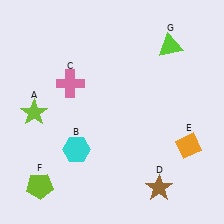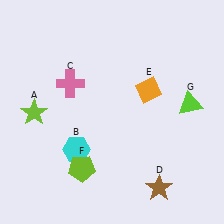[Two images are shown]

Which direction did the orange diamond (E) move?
The orange diamond (E) moved up.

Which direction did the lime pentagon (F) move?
The lime pentagon (F) moved right.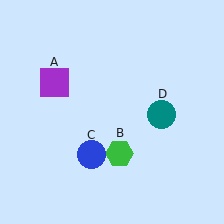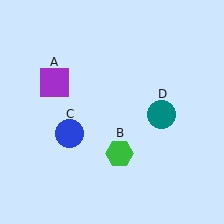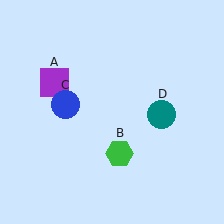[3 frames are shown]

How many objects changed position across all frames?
1 object changed position: blue circle (object C).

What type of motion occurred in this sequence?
The blue circle (object C) rotated clockwise around the center of the scene.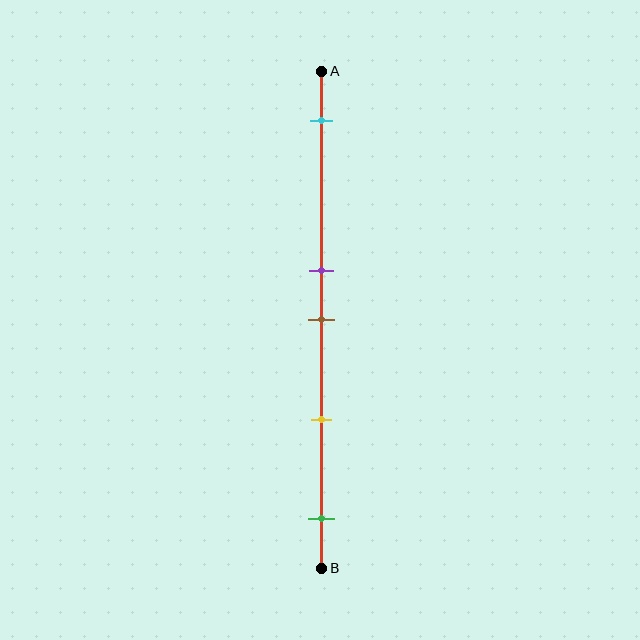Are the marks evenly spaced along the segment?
No, the marks are not evenly spaced.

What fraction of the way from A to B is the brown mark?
The brown mark is approximately 50% (0.5) of the way from A to B.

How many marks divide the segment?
There are 5 marks dividing the segment.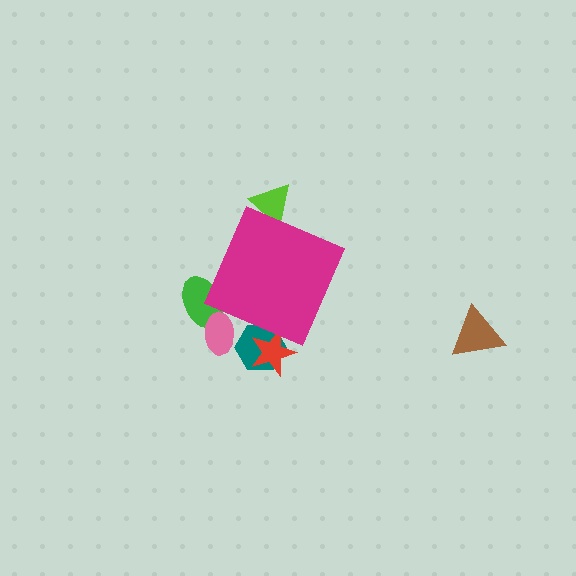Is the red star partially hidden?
Yes, the red star is partially hidden behind the magenta diamond.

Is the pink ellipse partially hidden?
Yes, the pink ellipse is partially hidden behind the magenta diamond.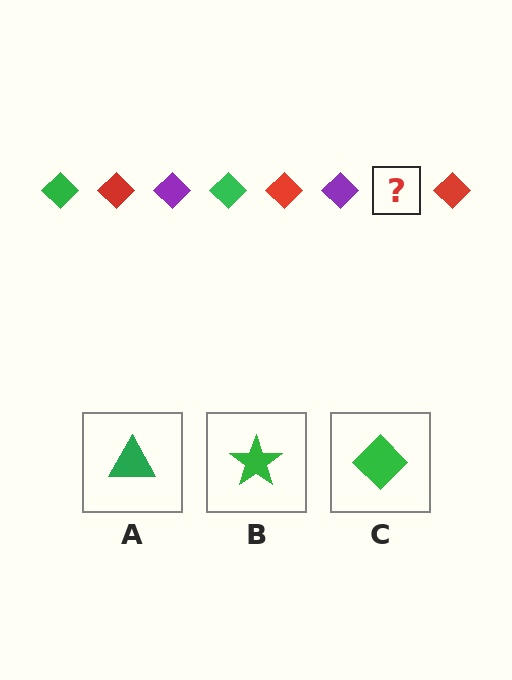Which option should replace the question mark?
Option C.